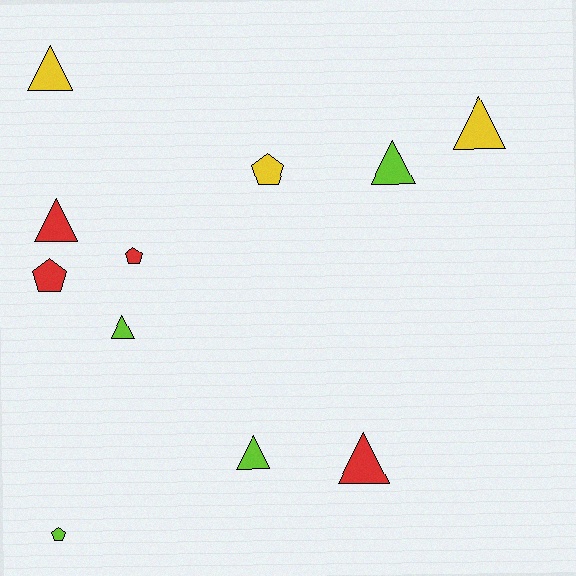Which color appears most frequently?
Lime, with 4 objects.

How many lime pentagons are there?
There is 1 lime pentagon.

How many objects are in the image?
There are 11 objects.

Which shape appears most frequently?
Triangle, with 7 objects.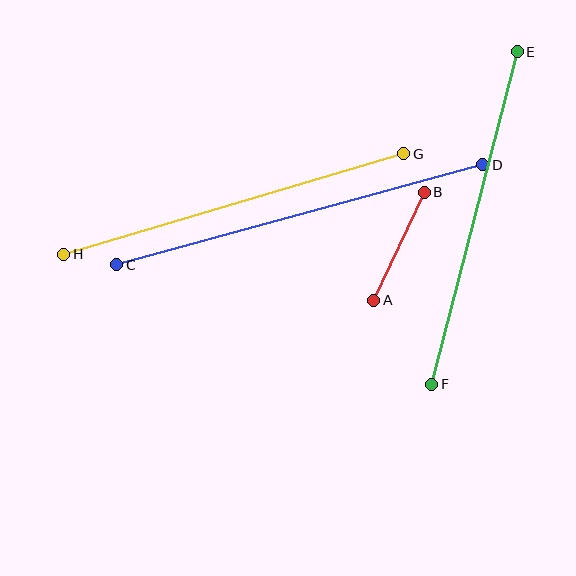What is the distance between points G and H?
The distance is approximately 355 pixels.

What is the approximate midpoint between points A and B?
The midpoint is at approximately (399, 246) pixels.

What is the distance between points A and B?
The distance is approximately 119 pixels.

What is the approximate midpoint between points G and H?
The midpoint is at approximately (234, 204) pixels.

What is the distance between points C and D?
The distance is approximately 379 pixels.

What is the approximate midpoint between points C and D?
The midpoint is at approximately (300, 215) pixels.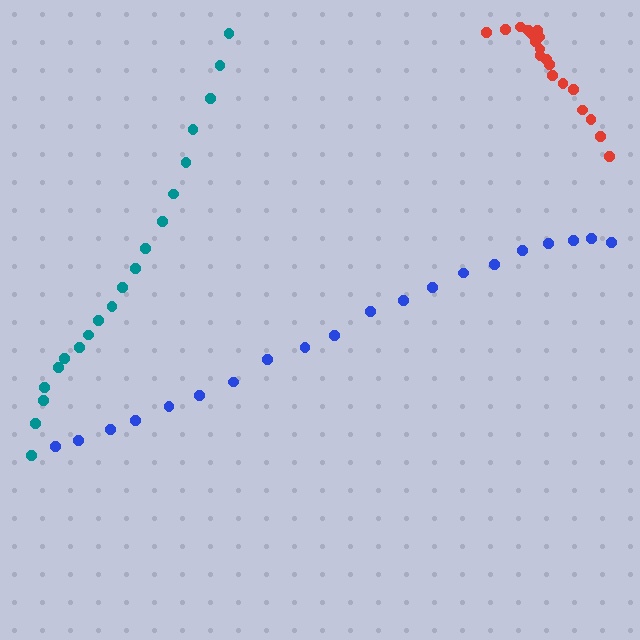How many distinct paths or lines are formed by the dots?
There are 3 distinct paths.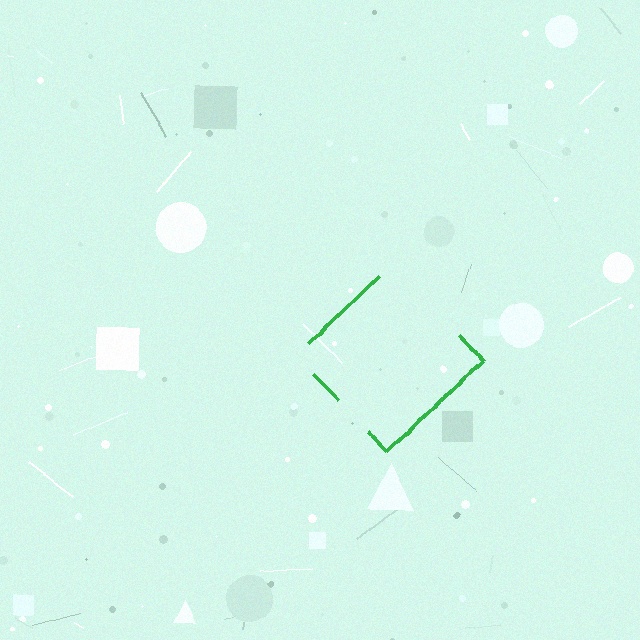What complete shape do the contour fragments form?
The contour fragments form a diamond.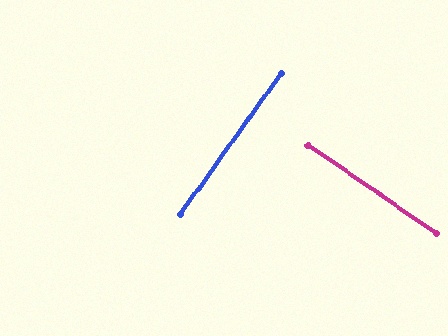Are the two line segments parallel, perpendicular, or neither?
Perpendicular — they meet at approximately 89°.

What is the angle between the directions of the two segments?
Approximately 89 degrees.